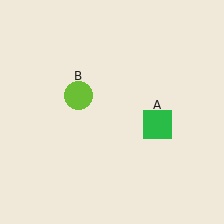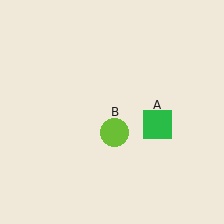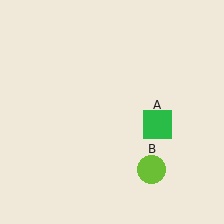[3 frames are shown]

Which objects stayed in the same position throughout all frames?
Green square (object A) remained stationary.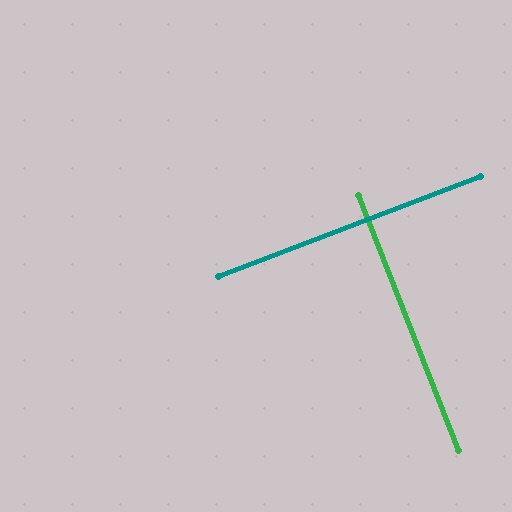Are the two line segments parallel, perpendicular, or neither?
Perpendicular — they meet at approximately 90°.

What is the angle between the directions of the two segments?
Approximately 90 degrees.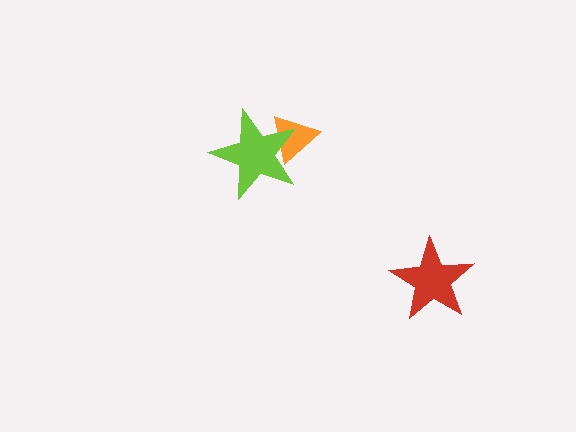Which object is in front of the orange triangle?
The lime star is in front of the orange triangle.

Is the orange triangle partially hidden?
Yes, it is partially covered by another shape.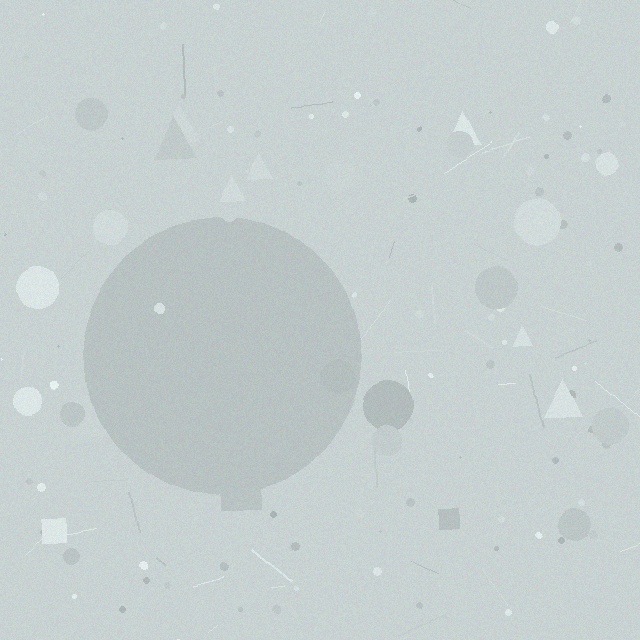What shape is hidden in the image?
A circle is hidden in the image.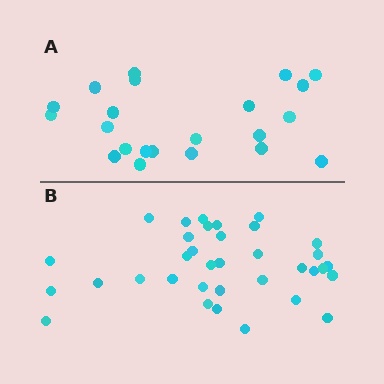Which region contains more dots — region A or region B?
Region B (the bottom region) has more dots.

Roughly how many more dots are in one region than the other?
Region B has approximately 15 more dots than region A.